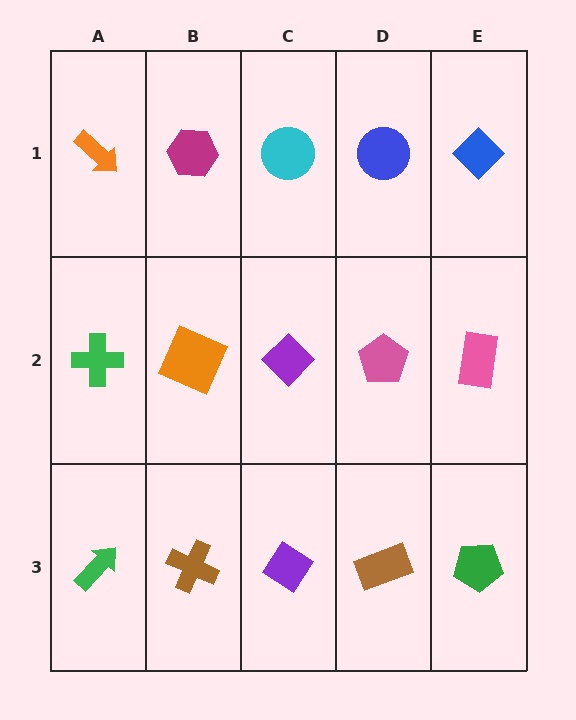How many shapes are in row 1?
5 shapes.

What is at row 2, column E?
A pink rectangle.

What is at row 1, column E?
A blue diamond.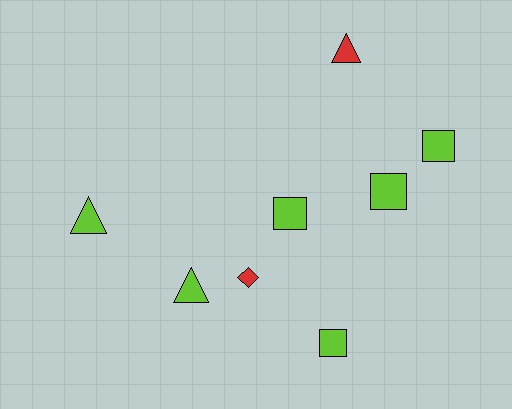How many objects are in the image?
There are 8 objects.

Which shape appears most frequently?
Square, with 4 objects.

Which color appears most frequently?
Lime, with 6 objects.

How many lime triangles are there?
There are 2 lime triangles.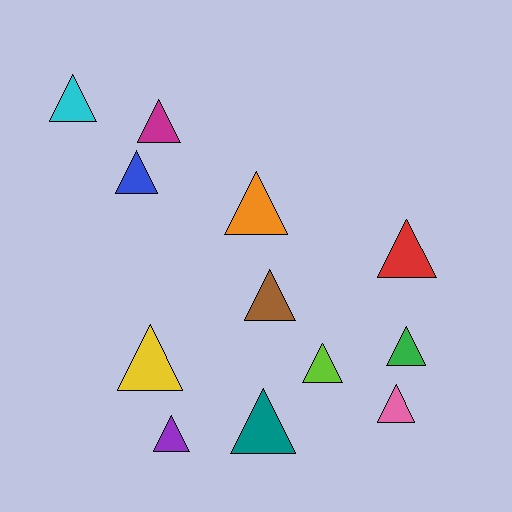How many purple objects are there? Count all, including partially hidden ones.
There is 1 purple object.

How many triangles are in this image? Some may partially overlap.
There are 12 triangles.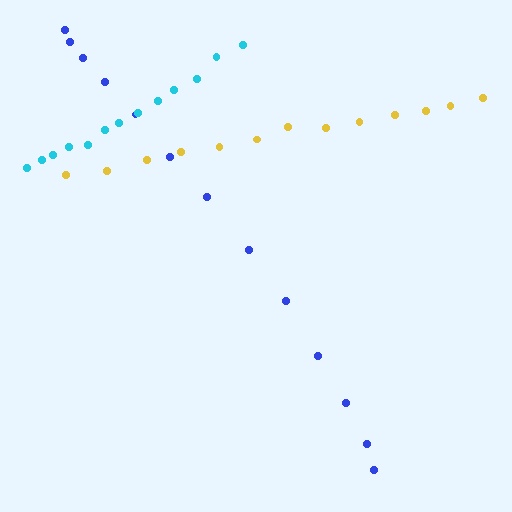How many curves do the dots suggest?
There are 3 distinct paths.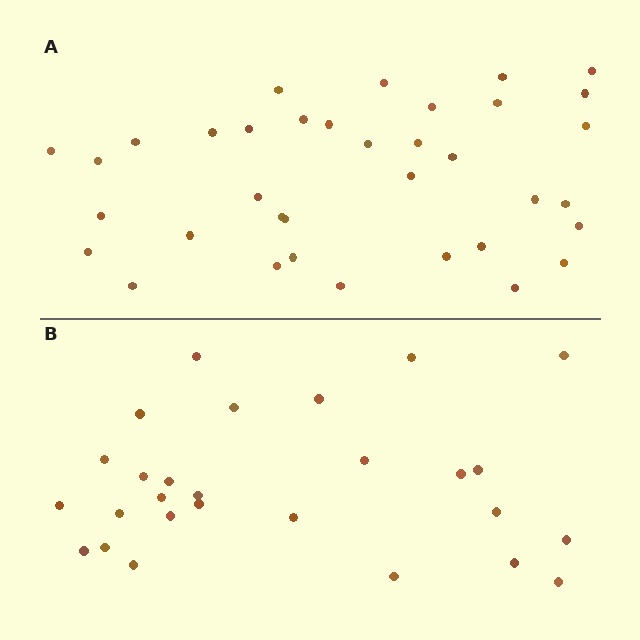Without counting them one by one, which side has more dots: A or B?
Region A (the top region) has more dots.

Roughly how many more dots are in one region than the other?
Region A has roughly 8 or so more dots than region B.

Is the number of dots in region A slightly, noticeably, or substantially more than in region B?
Region A has noticeably more, but not dramatically so. The ratio is roughly 1.3 to 1.